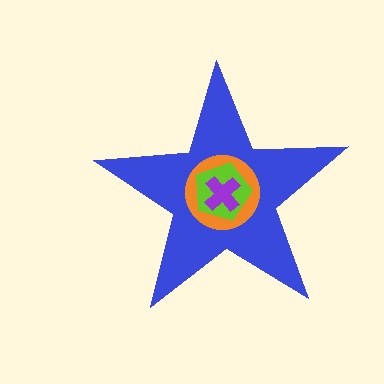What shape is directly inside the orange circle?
The lime pentagon.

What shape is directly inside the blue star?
The orange circle.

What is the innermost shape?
The purple cross.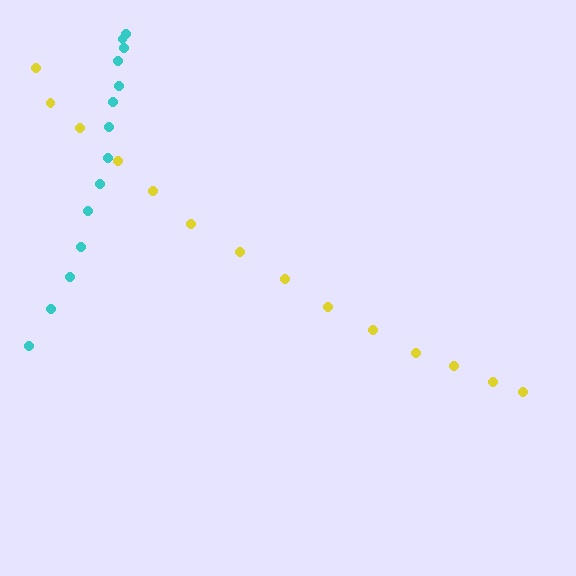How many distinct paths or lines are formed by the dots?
There are 2 distinct paths.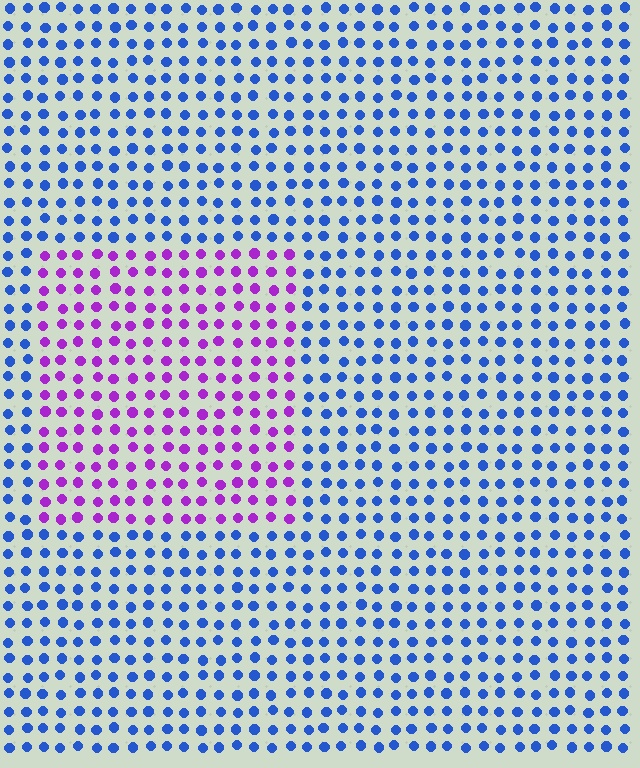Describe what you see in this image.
The image is filled with small blue elements in a uniform arrangement. A rectangle-shaped region is visible where the elements are tinted to a slightly different hue, forming a subtle color boundary.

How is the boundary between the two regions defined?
The boundary is defined purely by a slight shift in hue (about 65 degrees). Spacing, size, and orientation are identical on both sides.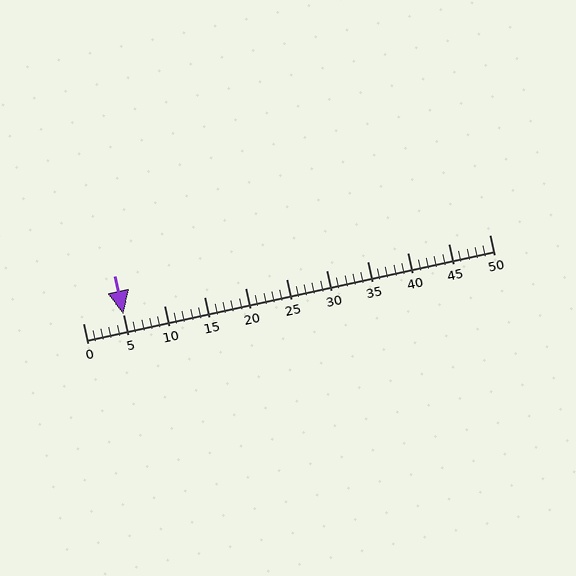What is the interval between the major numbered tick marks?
The major tick marks are spaced 5 units apart.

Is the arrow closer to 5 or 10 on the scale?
The arrow is closer to 5.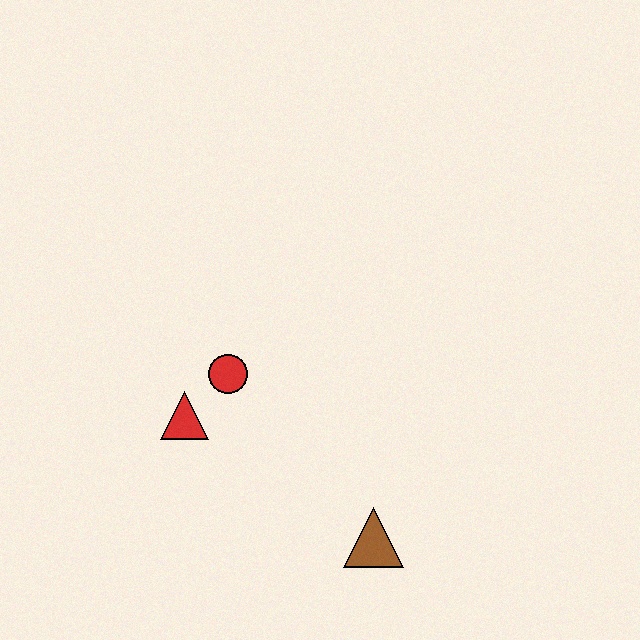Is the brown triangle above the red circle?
No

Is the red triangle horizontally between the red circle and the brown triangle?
No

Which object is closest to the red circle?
The red triangle is closest to the red circle.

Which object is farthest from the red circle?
The brown triangle is farthest from the red circle.